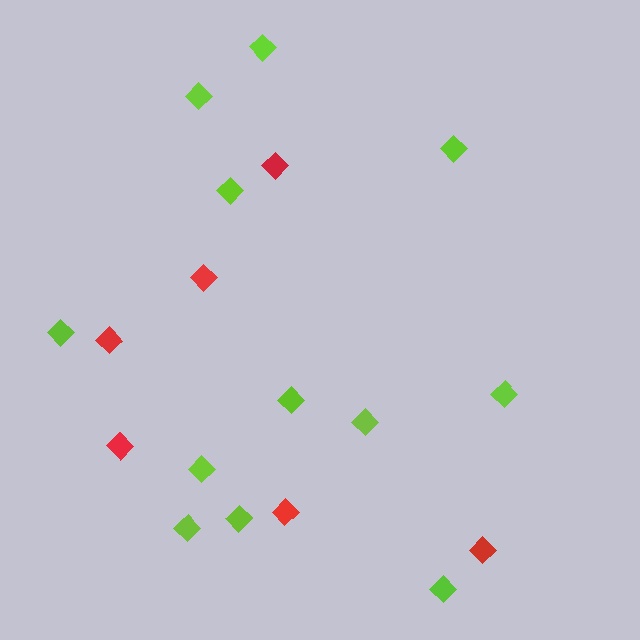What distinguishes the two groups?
There are 2 groups: one group of red diamonds (6) and one group of lime diamonds (12).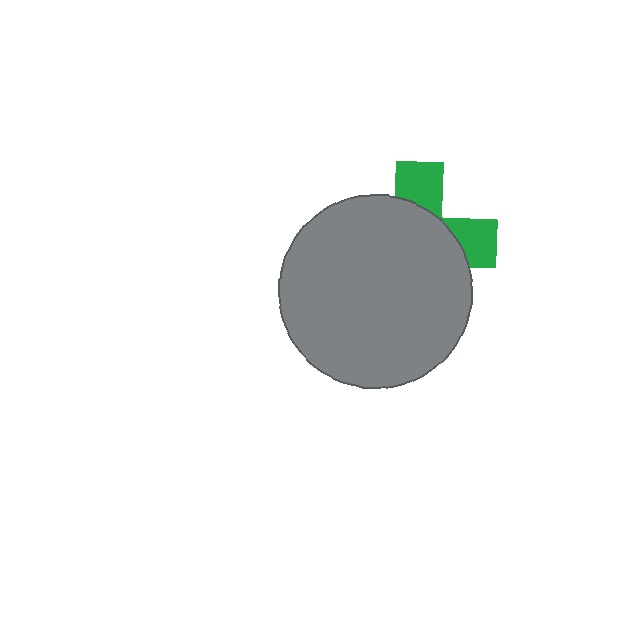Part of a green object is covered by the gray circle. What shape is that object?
It is a cross.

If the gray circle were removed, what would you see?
You would see the complete green cross.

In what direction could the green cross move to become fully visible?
The green cross could move toward the upper-right. That would shift it out from behind the gray circle entirely.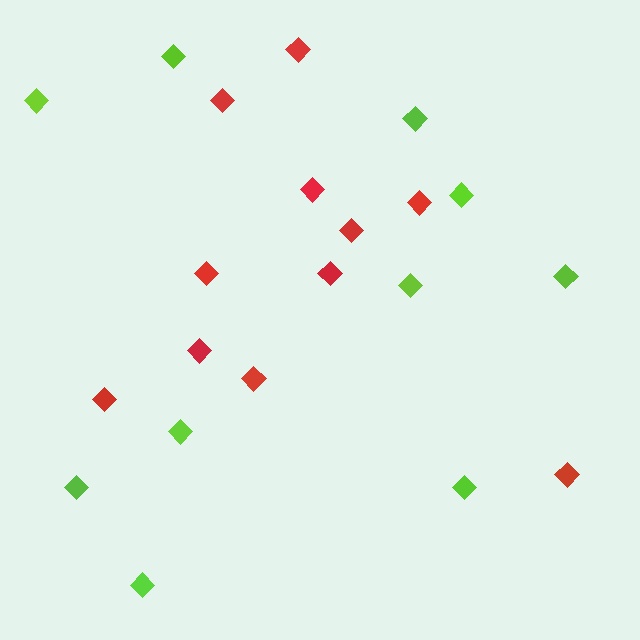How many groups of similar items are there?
There are 2 groups: one group of red diamonds (11) and one group of lime diamonds (10).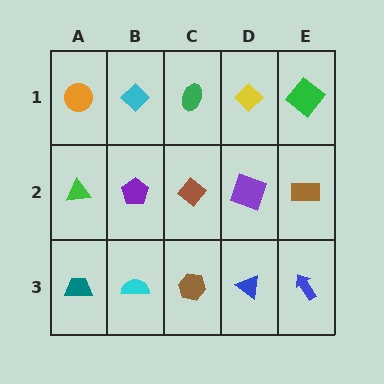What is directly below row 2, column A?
A teal trapezoid.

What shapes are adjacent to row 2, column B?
A cyan diamond (row 1, column B), a cyan semicircle (row 3, column B), a green triangle (row 2, column A), a brown diamond (row 2, column C).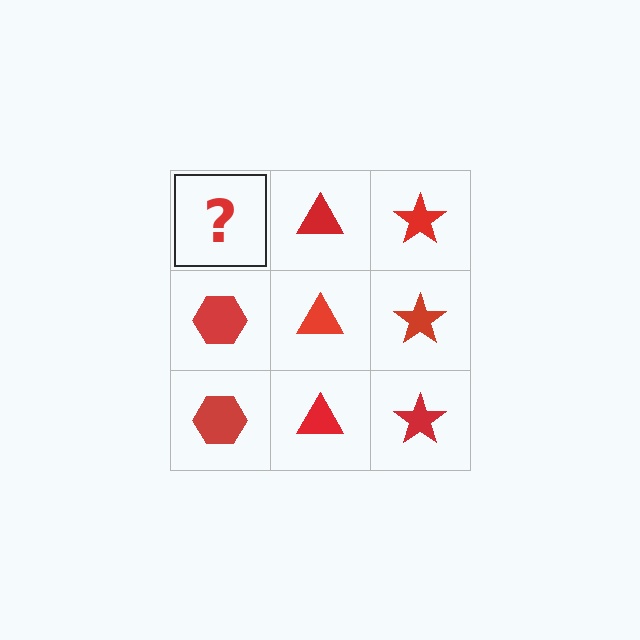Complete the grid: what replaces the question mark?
The question mark should be replaced with a red hexagon.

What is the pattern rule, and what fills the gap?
The rule is that each column has a consistent shape. The gap should be filled with a red hexagon.